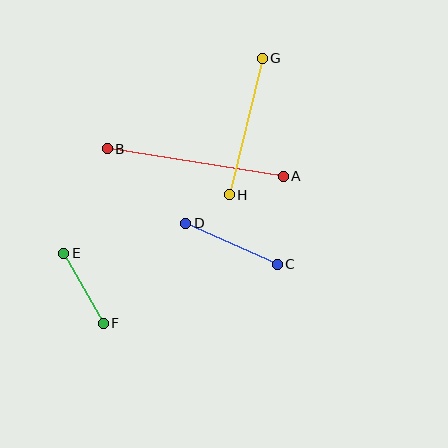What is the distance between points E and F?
The distance is approximately 80 pixels.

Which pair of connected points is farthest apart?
Points A and B are farthest apart.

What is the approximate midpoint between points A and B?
The midpoint is at approximately (195, 162) pixels.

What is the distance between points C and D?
The distance is approximately 100 pixels.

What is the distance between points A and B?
The distance is approximately 178 pixels.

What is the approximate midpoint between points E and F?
The midpoint is at approximately (83, 288) pixels.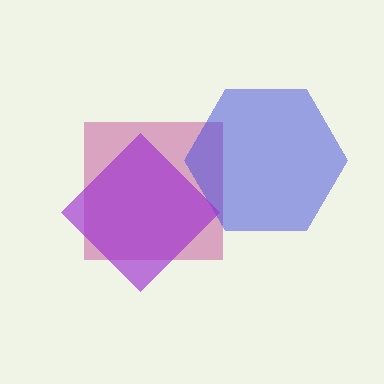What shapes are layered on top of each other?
The layered shapes are: a magenta square, a blue hexagon, a purple diamond.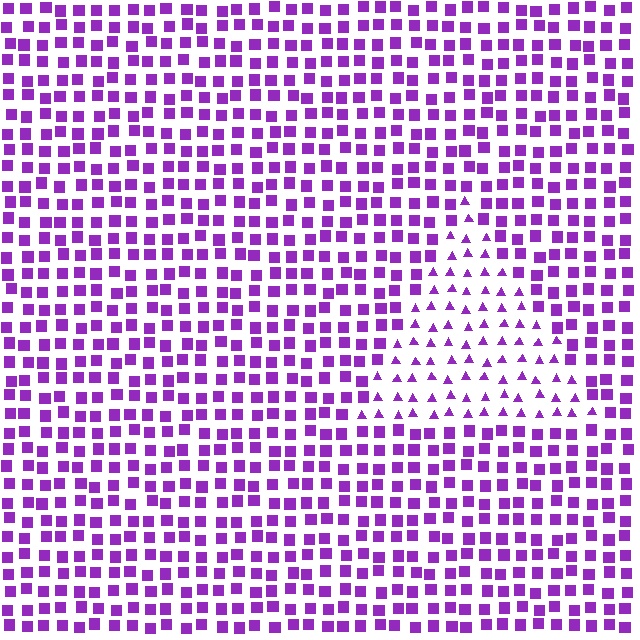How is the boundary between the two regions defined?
The boundary is defined by a change in element shape: triangles inside vs. squares outside. All elements share the same color and spacing.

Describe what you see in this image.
The image is filled with small purple elements arranged in a uniform grid. A triangle-shaped region contains triangles, while the surrounding area contains squares. The boundary is defined purely by the change in element shape.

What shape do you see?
I see a triangle.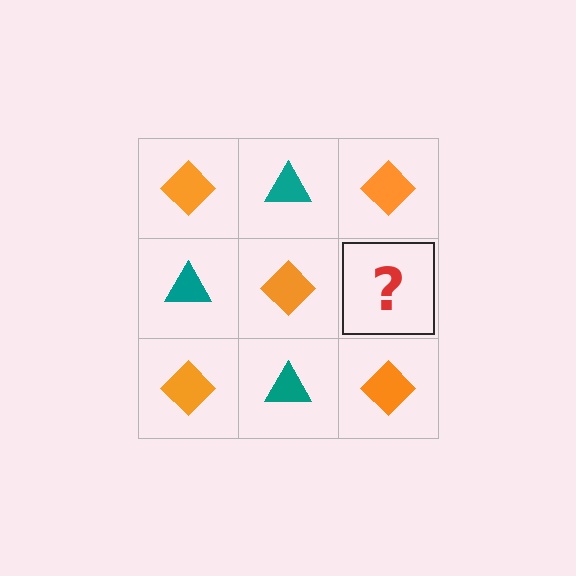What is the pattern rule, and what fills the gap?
The rule is that it alternates orange diamond and teal triangle in a checkerboard pattern. The gap should be filled with a teal triangle.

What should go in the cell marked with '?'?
The missing cell should contain a teal triangle.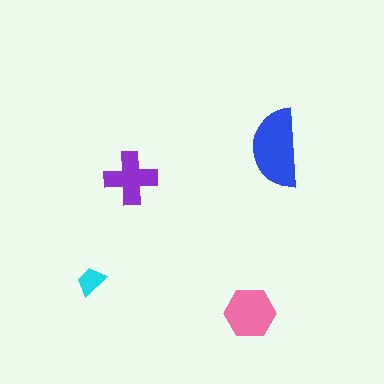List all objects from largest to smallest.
The blue semicircle, the pink hexagon, the purple cross, the cyan trapezoid.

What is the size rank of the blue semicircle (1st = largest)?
1st.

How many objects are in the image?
There are 4 objects in the image.